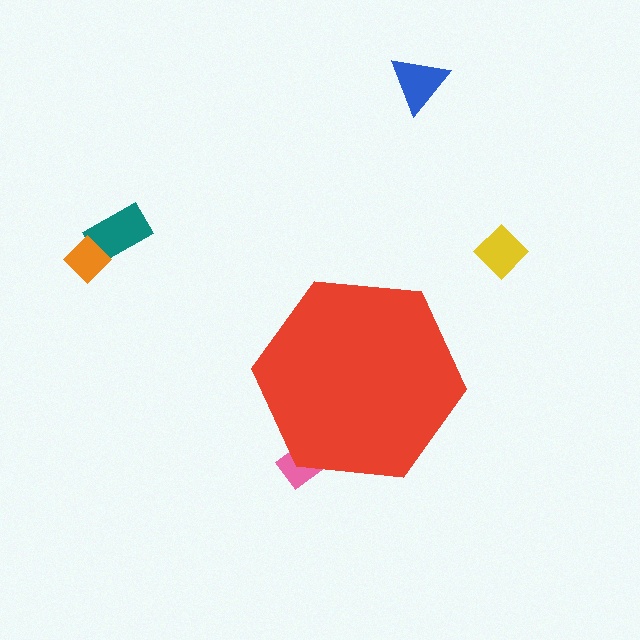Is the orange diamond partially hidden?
No, the orange diamond is fully visible.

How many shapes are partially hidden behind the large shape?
1 shape is partially hidden.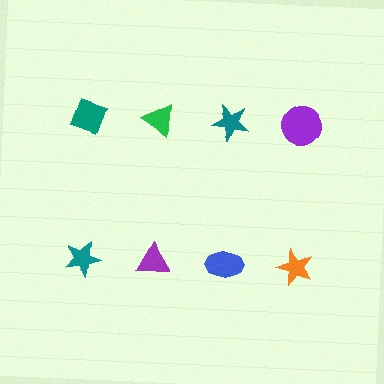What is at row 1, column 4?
A purple circle.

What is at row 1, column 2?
A green triangle.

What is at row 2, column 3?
A blue ellipse.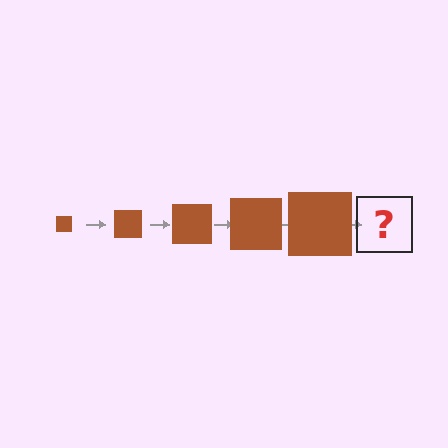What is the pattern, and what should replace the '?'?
The pattern is that the square gets progressively larger each step. The '?' should be a brown square, larger than the previous one.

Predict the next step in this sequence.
The next step is a brown square, larger than the previous one.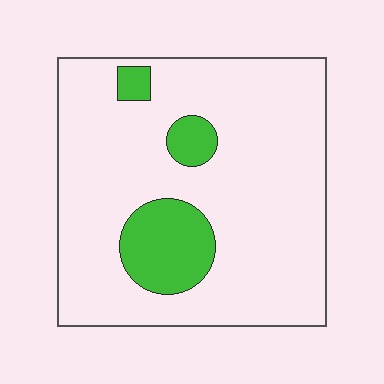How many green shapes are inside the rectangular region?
3.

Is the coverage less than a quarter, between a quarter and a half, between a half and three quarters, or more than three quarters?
Less than a quarter.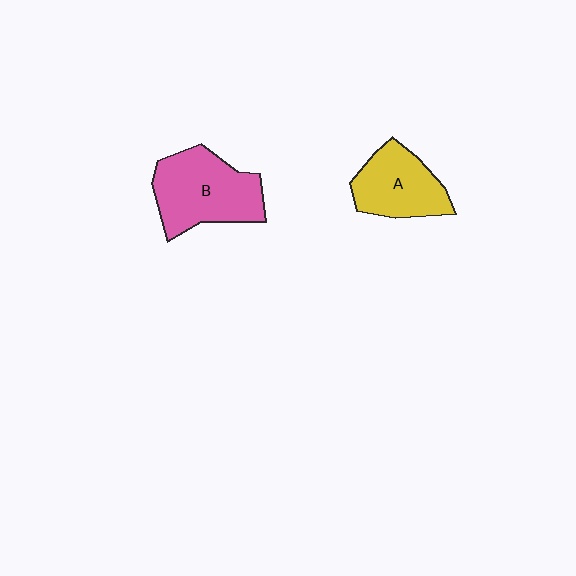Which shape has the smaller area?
Shape A (yellow).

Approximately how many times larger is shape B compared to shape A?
Approximately 1.3 times.